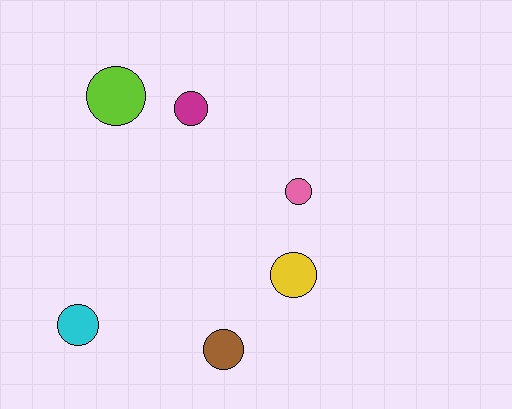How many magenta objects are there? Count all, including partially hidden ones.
There is 1 magenta object.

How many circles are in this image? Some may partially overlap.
There are 6 circles.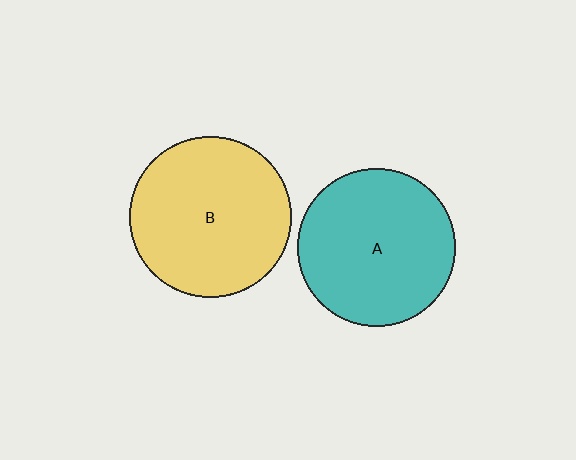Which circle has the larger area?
Circle B (yellow).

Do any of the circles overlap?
No, none of the circles overlap.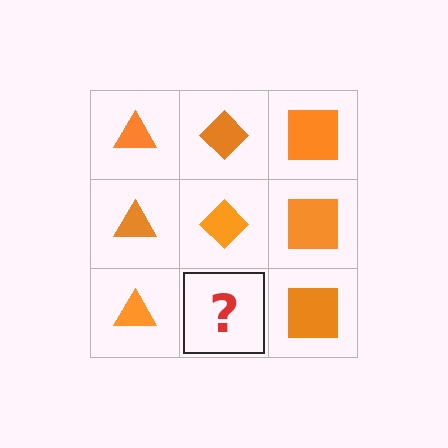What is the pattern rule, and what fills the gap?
The rule is that each column has a consistent shape. The gap should be filled with an orange diamond.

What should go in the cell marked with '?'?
The missing cell should contain an orange diamond.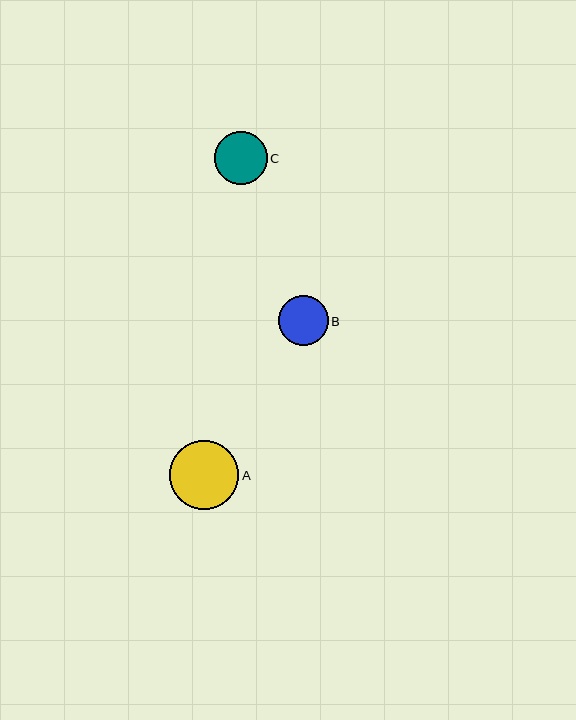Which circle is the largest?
Circle A is the largest with a size of approximately 69 pixels.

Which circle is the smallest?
Circle B is the smallest with a size of approximately 50 pixels.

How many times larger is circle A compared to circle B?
Circle A is approximately 1.4 times the size of circle B.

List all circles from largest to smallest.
From largest to smallest: A, C, B.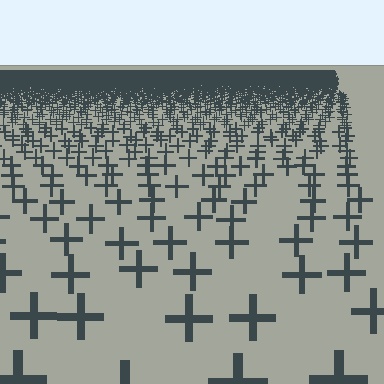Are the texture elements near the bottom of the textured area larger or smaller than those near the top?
Larger. Near the bottom, elements are closer to the viewer and appear at a bigger on-screen size.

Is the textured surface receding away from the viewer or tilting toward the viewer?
The surface is receding away from the viewer. Texture elements get smaller and denser toward the top.